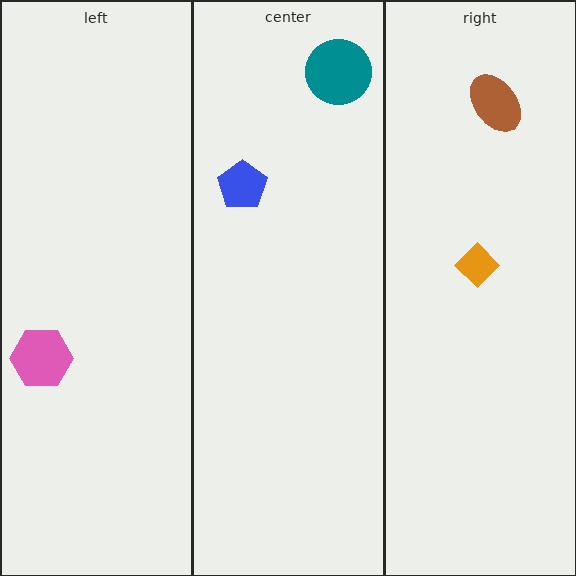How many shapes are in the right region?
2.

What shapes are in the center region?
The blue pentagon, the teal circle.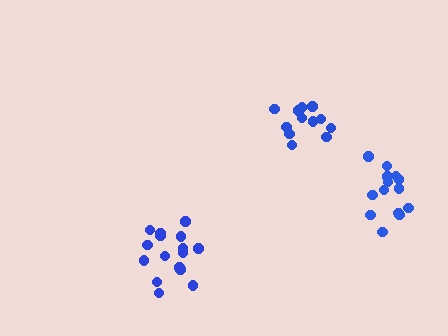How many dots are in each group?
Group 1: 14 dots, Group 2: 16 dots, Group 3: 12 dots (42 total).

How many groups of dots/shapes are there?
There are 3 groups.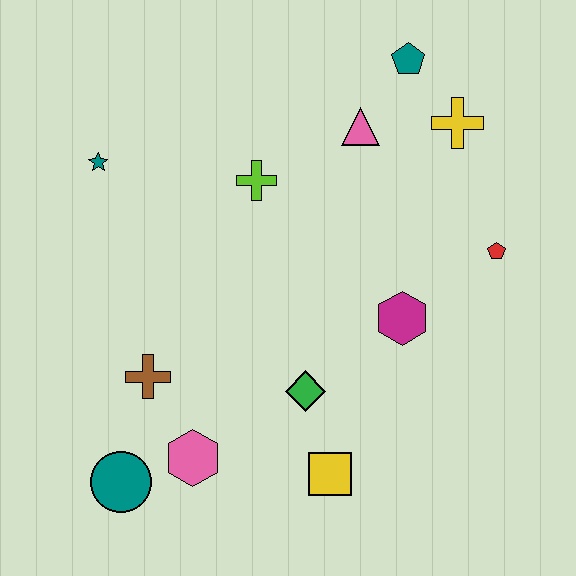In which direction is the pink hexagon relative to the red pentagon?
The pink hexagon is to the left of the red pentagon.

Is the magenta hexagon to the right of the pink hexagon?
Yes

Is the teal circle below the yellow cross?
Yes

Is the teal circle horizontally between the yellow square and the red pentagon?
No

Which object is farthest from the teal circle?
The teal pentagon is farthest from the teal circle.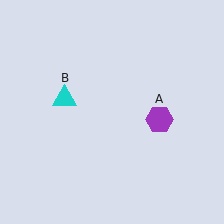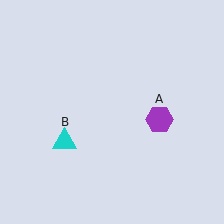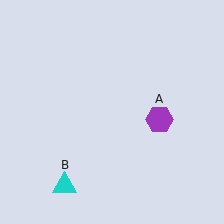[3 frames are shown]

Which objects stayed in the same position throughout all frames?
Purple hexagon (object A) remained stationary.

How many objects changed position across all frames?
1 object changed position: cyan triangle (object B).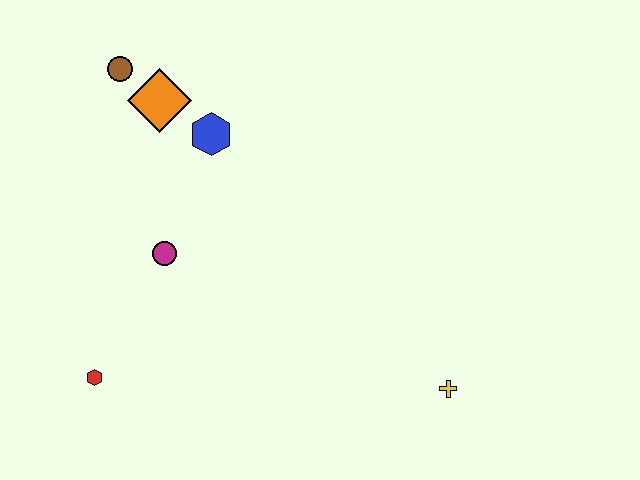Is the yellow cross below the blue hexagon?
Yes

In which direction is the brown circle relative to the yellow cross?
The brown circle is to the left of the yellow cross.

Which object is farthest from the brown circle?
The yellow cross is farthest from the brown circle.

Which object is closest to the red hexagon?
The magenta circle is closest to the red hexagon.